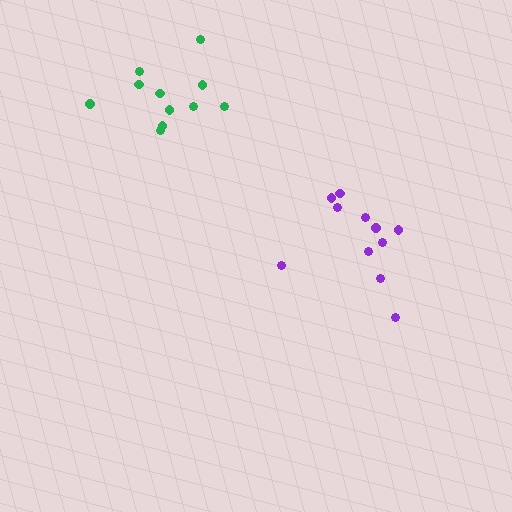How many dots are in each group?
Group 1: 11 dots, Group 2: 11 dots (22 total).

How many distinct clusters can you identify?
There are 2 distinct clusters.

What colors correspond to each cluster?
The clusters are colored: green, purple.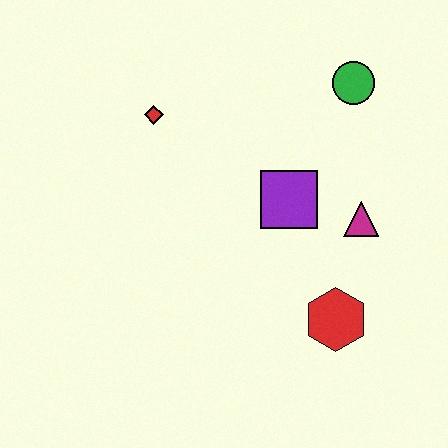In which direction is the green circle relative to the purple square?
The green circle is above the purple square.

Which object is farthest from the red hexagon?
The red diamond is farthest from the red hexagon.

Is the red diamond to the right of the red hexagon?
No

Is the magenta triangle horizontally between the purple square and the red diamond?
No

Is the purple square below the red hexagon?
No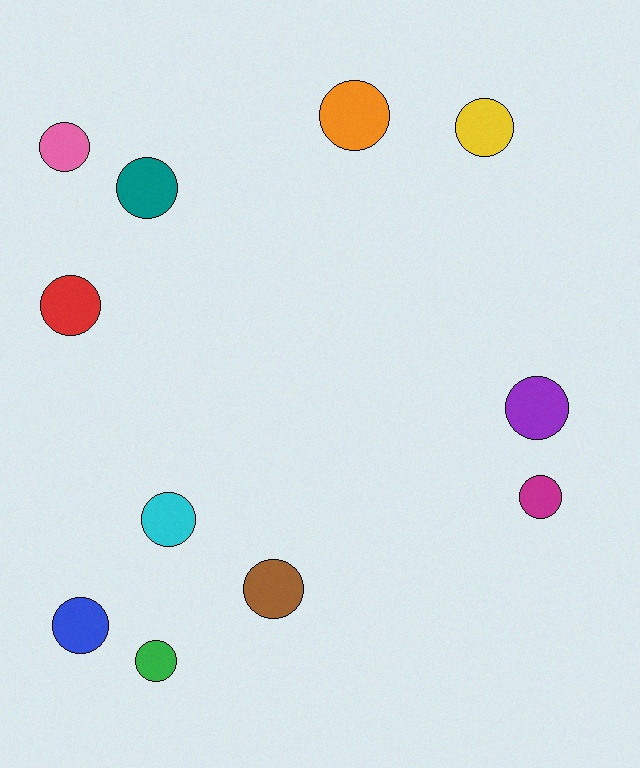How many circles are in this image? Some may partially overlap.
There are 11 circles.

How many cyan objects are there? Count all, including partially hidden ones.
There is 1 cyan object.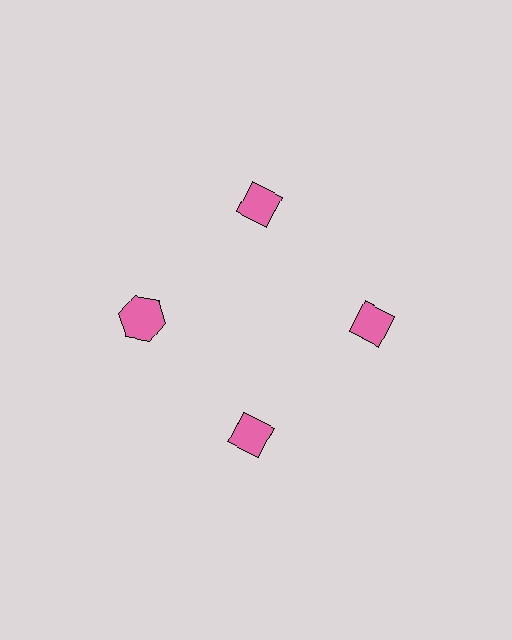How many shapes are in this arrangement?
There are 4 shapes arranged in a ring pattern.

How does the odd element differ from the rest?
It has a different shape: hexagon instead of diamond.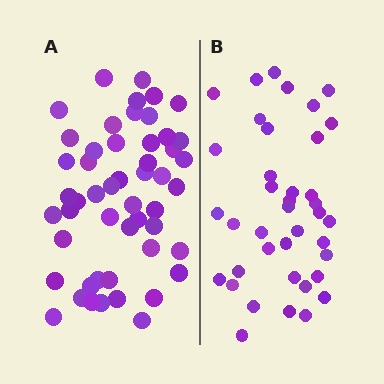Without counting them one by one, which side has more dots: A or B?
Region A (the left region) has more dots.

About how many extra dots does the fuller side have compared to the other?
Region A has roughly 12 or so more dots than region B.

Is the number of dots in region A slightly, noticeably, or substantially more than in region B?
Region A has noticeably more, but not dramatically so. The ratio is roughly 1.3 to 1.